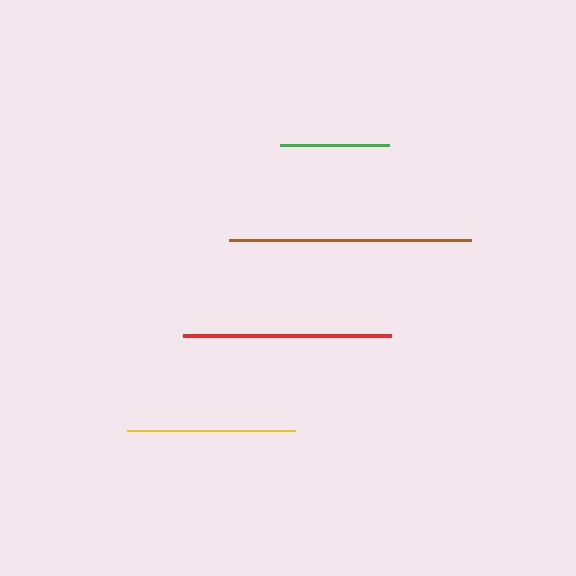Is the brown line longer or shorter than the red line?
The brown line is longer than the red line.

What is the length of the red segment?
The red segment is approximately 208 pixels long.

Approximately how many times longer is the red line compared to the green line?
The red line is approximately 1.9 times the length of the green line.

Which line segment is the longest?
The brown line is the longest at approximately 243 pixels.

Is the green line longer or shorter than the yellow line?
The yellow line is longer than the green line.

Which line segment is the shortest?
The green line is the shortest at approximately 109 pixels.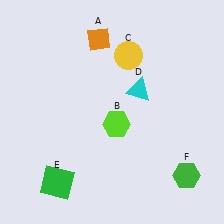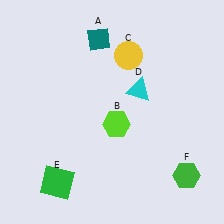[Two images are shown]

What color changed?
The diamond (A) changed from orange in Image 1 to teal in Image 2.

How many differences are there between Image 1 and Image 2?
There is 1 difference between the two images.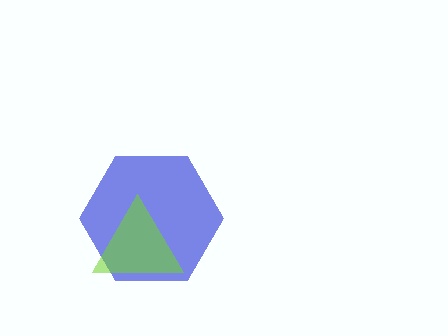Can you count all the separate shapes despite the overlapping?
Yes, there are 2 separate shapes.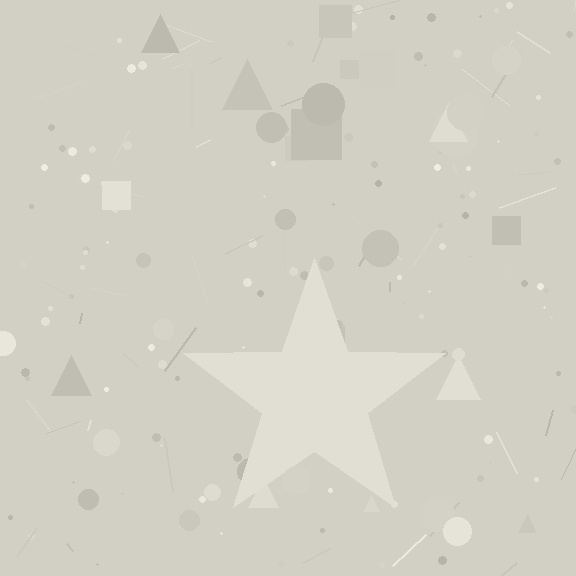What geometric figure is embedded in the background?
A star is embedded in the background.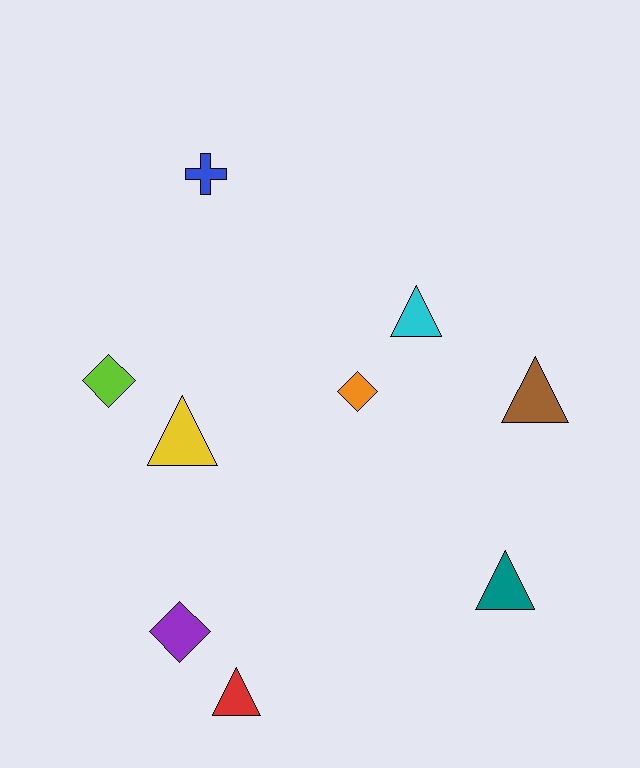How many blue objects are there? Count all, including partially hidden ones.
There is 1 blue object.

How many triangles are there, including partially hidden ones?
There are 5 triangles.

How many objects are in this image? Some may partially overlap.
There are 9 objects.